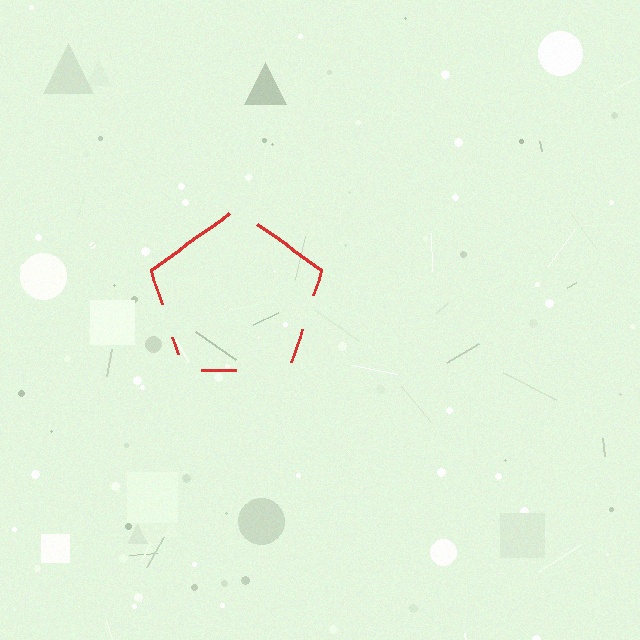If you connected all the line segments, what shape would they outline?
They would outline a pentagon.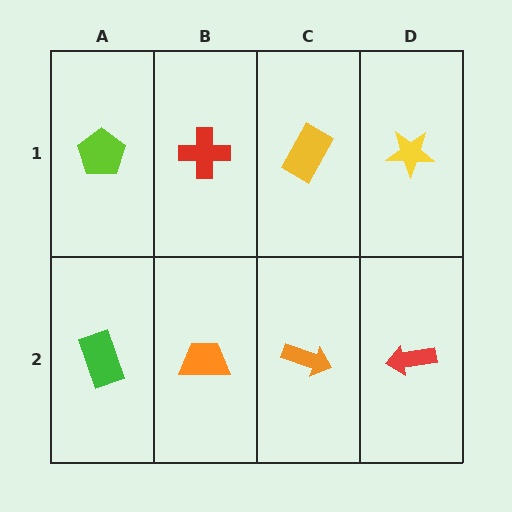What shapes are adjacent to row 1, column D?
A red arrow (row 2, column D), a yellow rectangle (row 1, column C).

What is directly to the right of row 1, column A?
A red cross.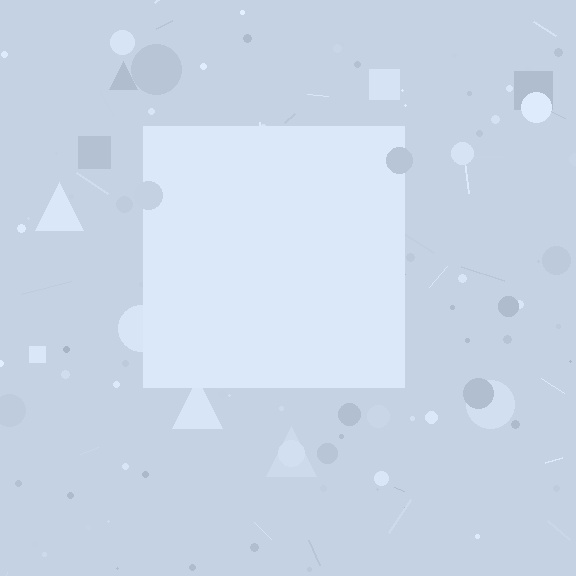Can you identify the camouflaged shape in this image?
The camouflaged shape is a square.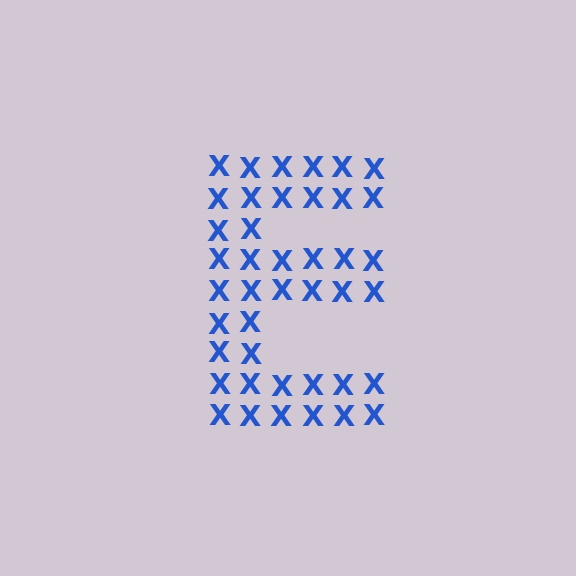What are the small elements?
The small elements are letter X's.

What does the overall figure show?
The overall figure shows the letter E.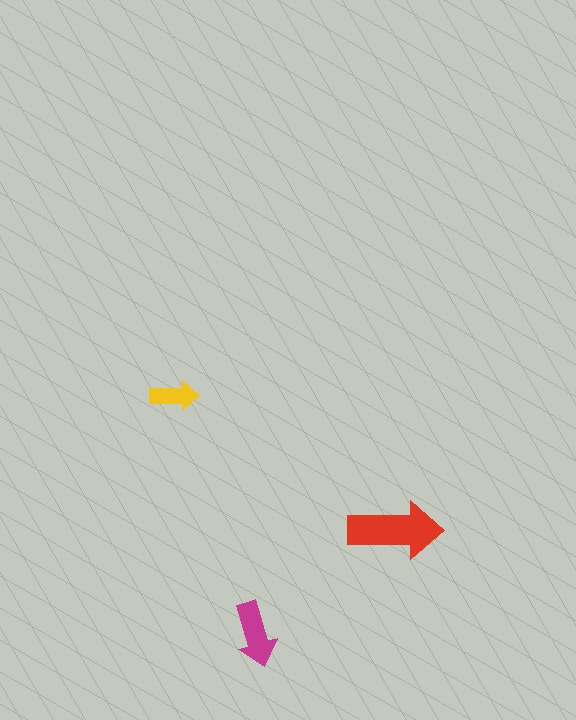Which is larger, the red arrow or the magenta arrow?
The red one.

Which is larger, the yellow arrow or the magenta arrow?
The magenta one.